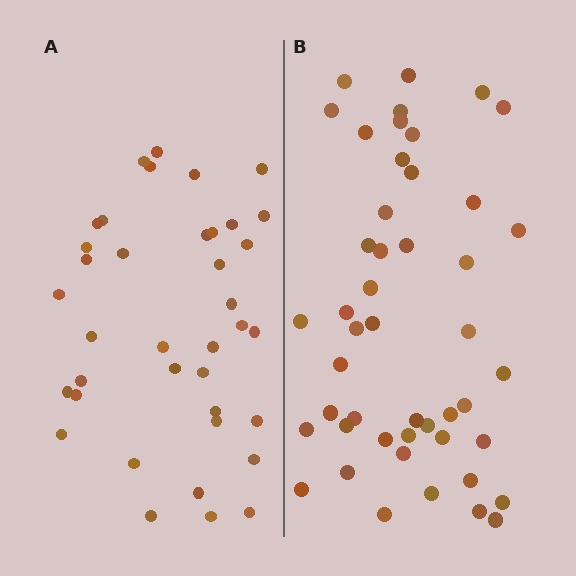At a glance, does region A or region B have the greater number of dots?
Region B (the right region) has more dots.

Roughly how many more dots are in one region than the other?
Region B has roughly 8 or so more dots than region A.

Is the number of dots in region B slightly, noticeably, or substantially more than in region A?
Region B has only slightly more — the two regions are fairly close. The ratio is roughly 1.2 to 1.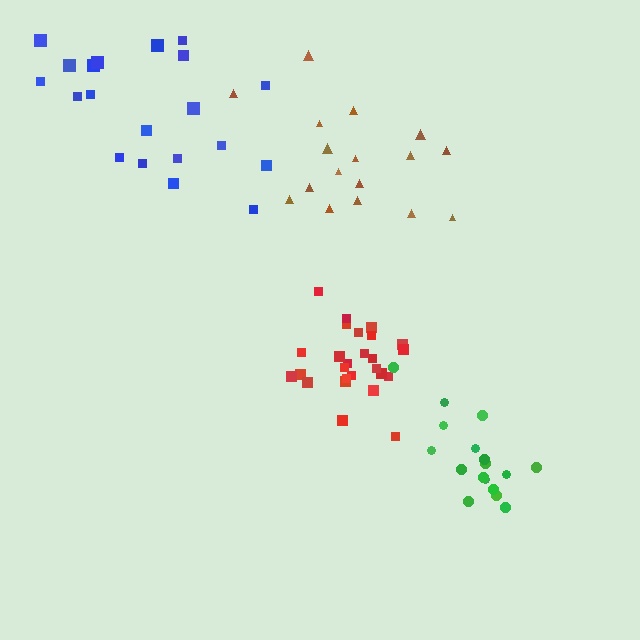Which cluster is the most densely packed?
Red.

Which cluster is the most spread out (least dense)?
Blue.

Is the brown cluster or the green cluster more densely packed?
Brown.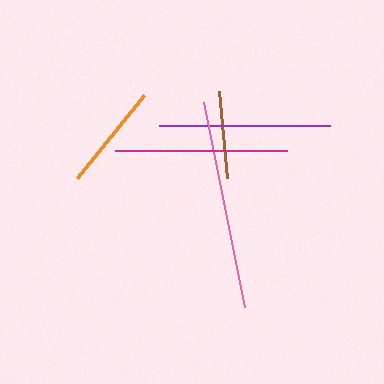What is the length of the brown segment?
The brown segment is approximately 88 pixels long.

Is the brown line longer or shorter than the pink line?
The pink line is longer than the brown line.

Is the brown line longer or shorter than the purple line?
The purple line is longer than the brown line.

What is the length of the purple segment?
The purple segment is approximately 171 pixels long.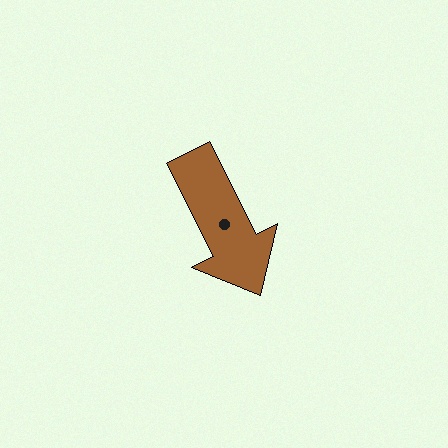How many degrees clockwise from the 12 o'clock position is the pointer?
Approximately 153 degrees.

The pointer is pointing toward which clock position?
Roughly 5 o'clock.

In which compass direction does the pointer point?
Southeast.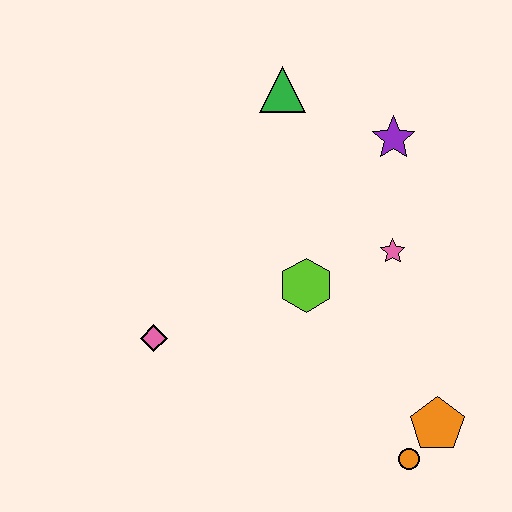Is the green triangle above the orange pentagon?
Yes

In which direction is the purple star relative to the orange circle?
The purple star is above the orange circle.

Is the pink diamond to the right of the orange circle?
No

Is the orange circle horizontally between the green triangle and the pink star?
No